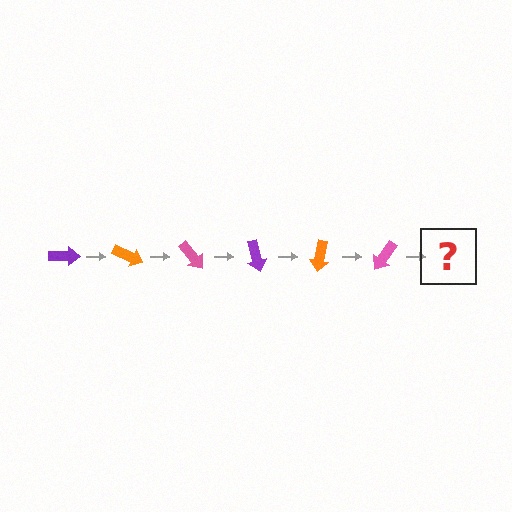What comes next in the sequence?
The next element should be a purple arrow, rotated 150 degrees from the start.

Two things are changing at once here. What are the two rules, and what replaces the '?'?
The two rules are that it rotates 25 degrees each step and the color cycles through purple, orange, and pink. The '?' should be a purple arrow, rotated 150 degrees from the start.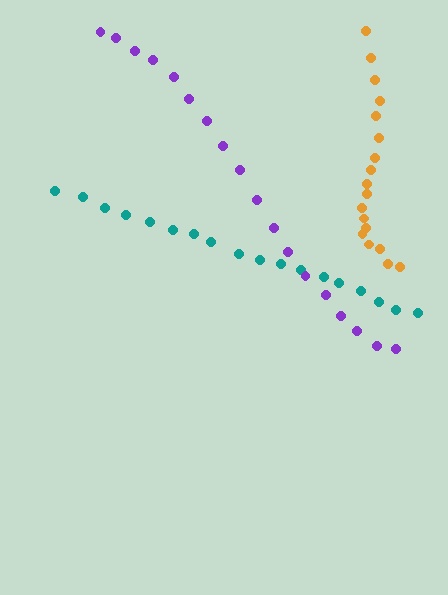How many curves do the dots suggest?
There are 3 distinct paths.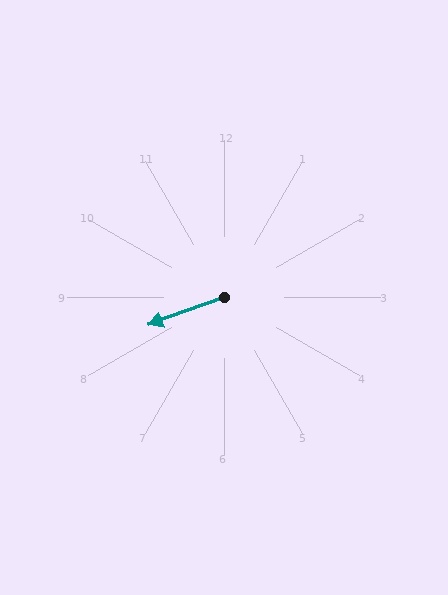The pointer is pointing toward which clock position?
Roughly 8 o'clock.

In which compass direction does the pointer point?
West.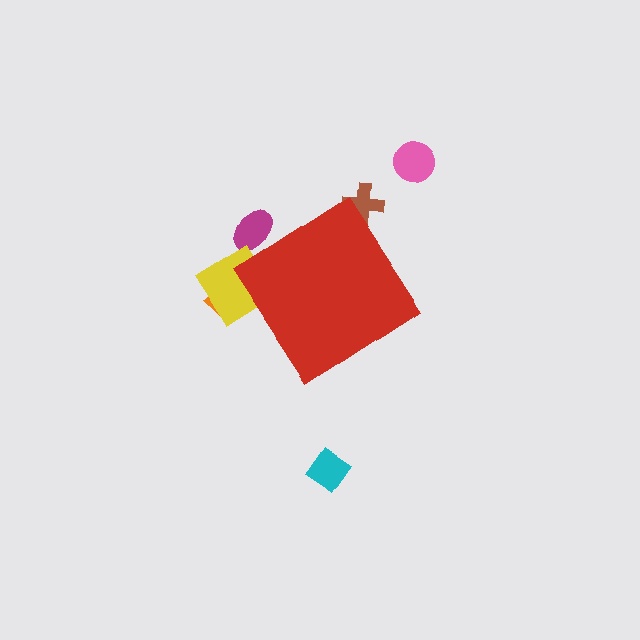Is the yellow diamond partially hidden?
Yes, the yellow diamond is partially hidden behind the red diamond.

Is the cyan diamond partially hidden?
No, the cyan diamond is fully visible.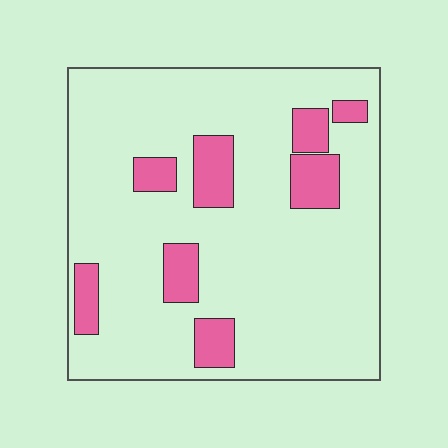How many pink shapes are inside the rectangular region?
8.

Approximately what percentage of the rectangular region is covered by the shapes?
Approximately 15%.